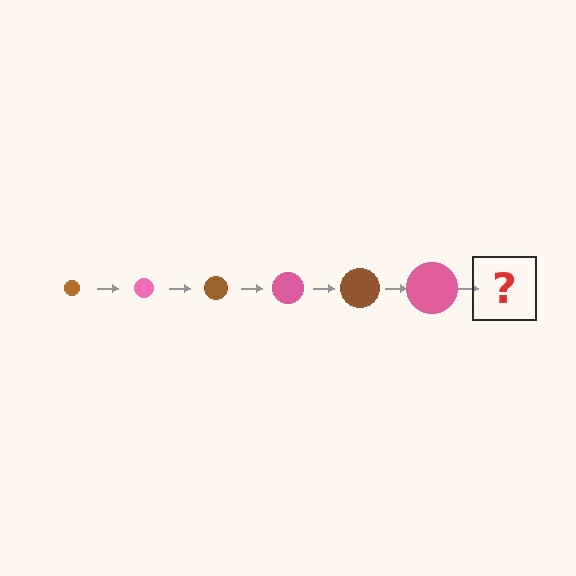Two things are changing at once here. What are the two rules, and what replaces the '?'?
The two rules are that the circle grows larger each step and the color cycles through brown and pink. The '?' should be a brown circle, larger than the previous one.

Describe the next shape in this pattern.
It should be a brown circle, larger than the previous one.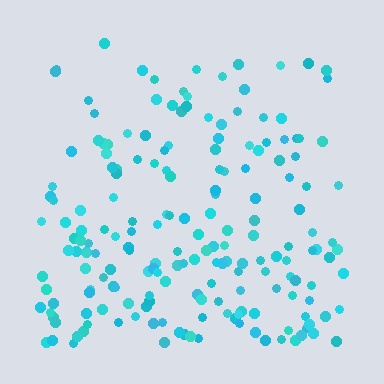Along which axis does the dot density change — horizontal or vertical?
Vertical.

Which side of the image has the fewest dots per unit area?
The top.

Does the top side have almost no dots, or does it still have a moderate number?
Still a moderate number, just noticeably fewer than the bottom.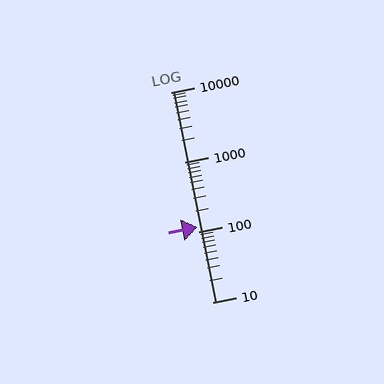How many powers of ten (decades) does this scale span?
The scale spans 3 decades, from 10 to 10000.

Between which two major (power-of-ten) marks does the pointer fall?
The pointer is between 100 and 1000.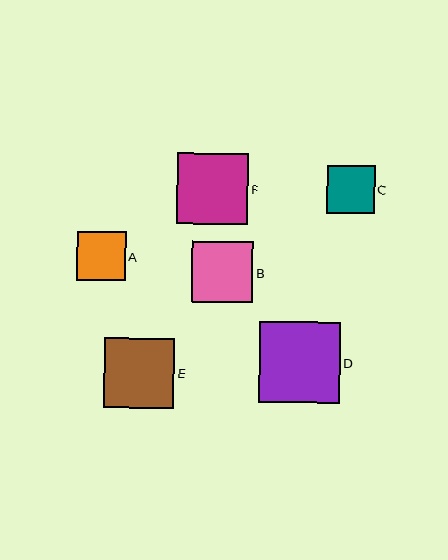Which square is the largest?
Square D is the largest with a size of approximately 80 pixels.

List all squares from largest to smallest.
From largest to smallest: D, F, E, B, A, C.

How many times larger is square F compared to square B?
Square F is approximately 1.2 times the size of square B.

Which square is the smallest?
Square C is the smallest with a size of approximately 48 pixels.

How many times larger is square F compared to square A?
Square F is approximately 1.5 times the size of square A.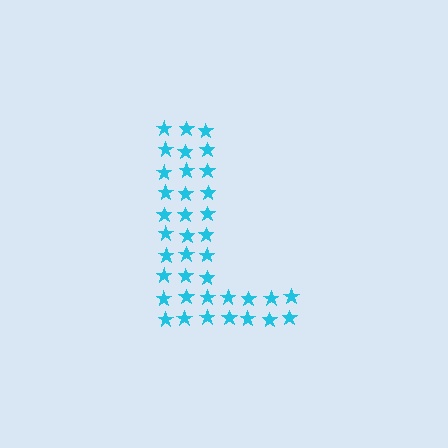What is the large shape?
The large shape is the letter L.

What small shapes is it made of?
It is made of small stars.